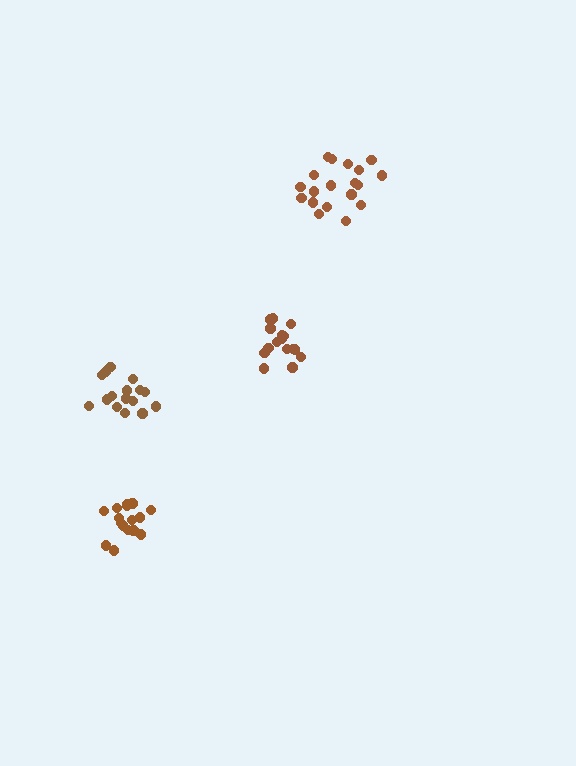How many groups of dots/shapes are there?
There are 4 groups.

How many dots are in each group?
Group 1: 16 dots, Group 2: 16 dots, Group 3: 16 dots, Group 4: 19 dots (67 total).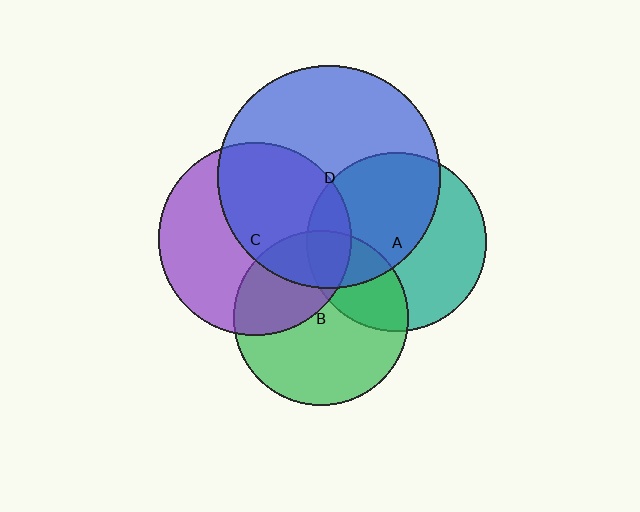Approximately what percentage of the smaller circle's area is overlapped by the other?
Approximately 15%.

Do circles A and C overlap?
Yes.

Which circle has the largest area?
Circle D (blue).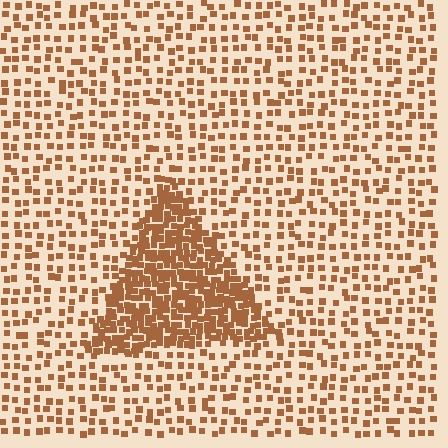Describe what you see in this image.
The image contains small brown elements arranged at two different densities. A triangle-shaped region is visible where the elements are more densely packed than the surrounding area.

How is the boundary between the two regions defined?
The boundary is defined by a change in element density (approximately 2.8x ratio). All elements are the same color, size, and shape.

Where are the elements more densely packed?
The elements are more densely packed inside the triangle boundary.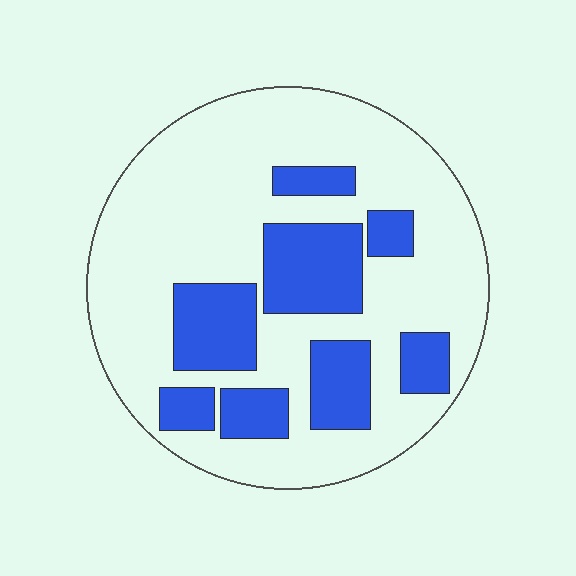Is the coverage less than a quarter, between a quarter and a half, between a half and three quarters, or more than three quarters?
Between a quarter and a half.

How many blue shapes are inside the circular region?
8.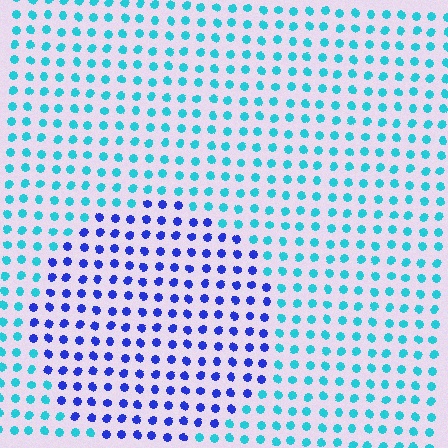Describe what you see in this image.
The image is filled with small cyan elements in a uniform arrangement. A circle-shaped region is visible where the elements are tinted to a slightly different hue, forming a subtle color boundary.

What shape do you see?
I see a circle.